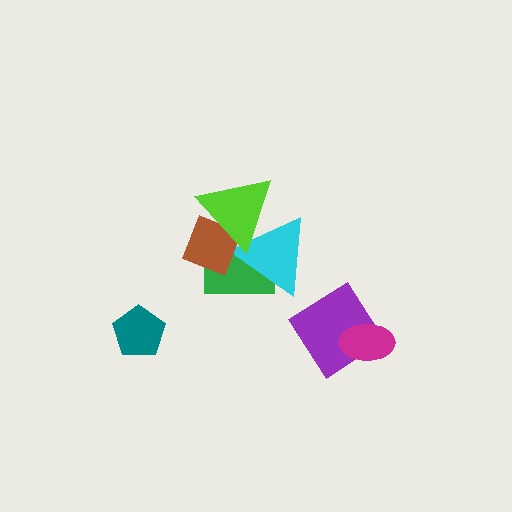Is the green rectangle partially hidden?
Yes, it is partially covered by another shape.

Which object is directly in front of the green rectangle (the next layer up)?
The cyan triangle is directly in front of the green rectangle.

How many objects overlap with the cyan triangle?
3 objects overlap with the cyan triangle.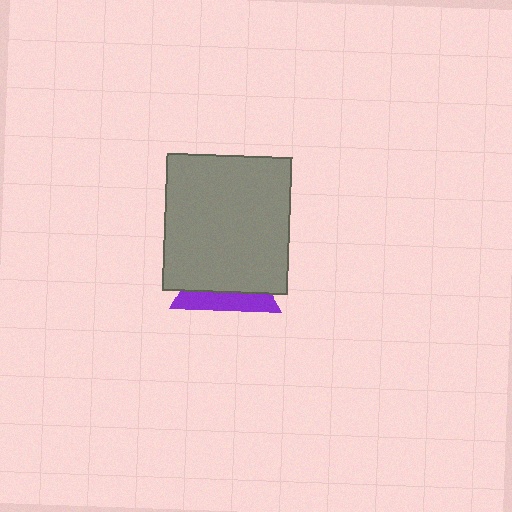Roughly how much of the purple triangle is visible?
A small part of it is visible (roughly 33%).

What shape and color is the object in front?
The object in front is a gray rectangle.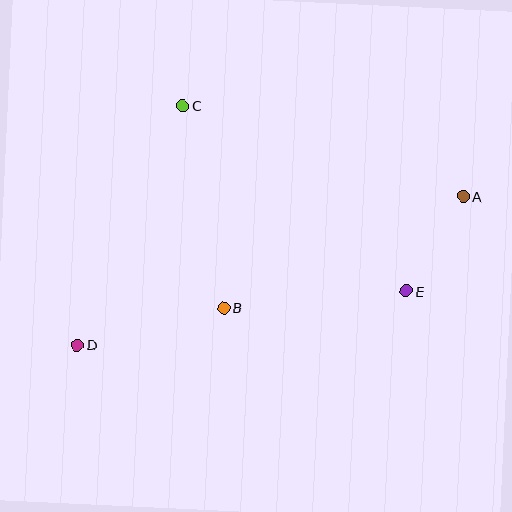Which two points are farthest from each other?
Points A and D are farthest from each other.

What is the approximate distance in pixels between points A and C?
The distance between A and C is approximately 295 pixels.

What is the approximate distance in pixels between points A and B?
The distance between A and B is approximately 264 pixels.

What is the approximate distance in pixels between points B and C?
The distance between B and C is approximately 206 pixels.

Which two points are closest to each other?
Points A and E are closest to each other.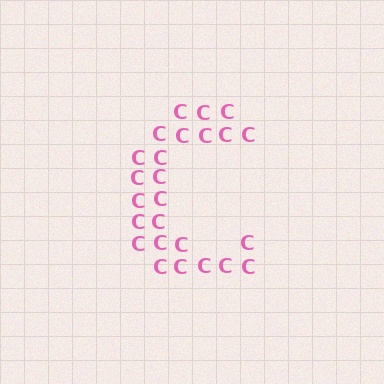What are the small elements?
The small elements are letter C's.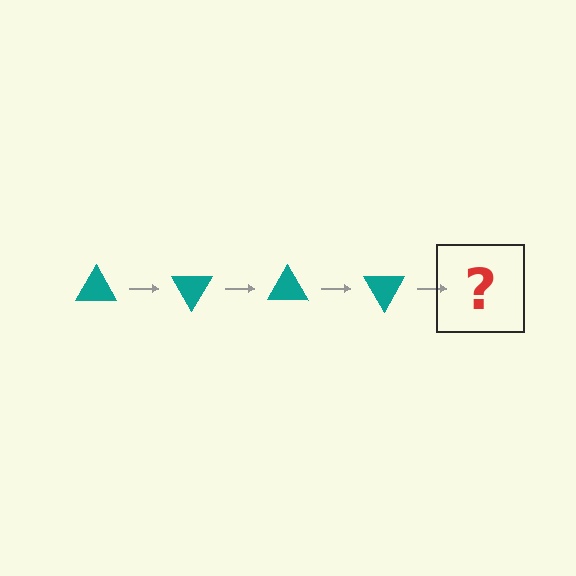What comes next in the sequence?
The next element should be a teal triangle rotated 240 degrees.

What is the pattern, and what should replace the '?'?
The pattern is that the triangle rotates 60 degrees each step. The '?' should be a teal triangle rotated 240 degrees.